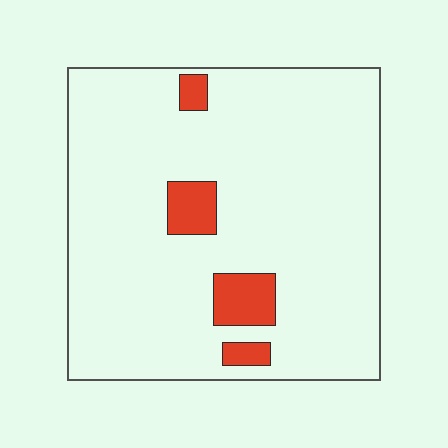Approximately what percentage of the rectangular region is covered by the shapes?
Approximately 10%.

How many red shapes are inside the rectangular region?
4.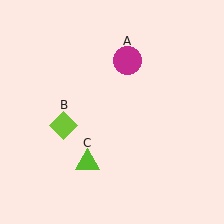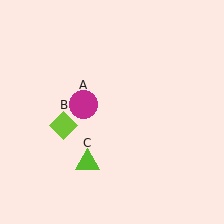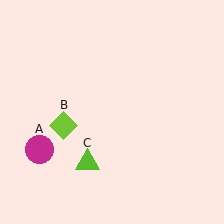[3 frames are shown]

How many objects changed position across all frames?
1 object changed position: magenta circle (object A).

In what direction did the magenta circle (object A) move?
The magenta circle (object A) moved down and to the left.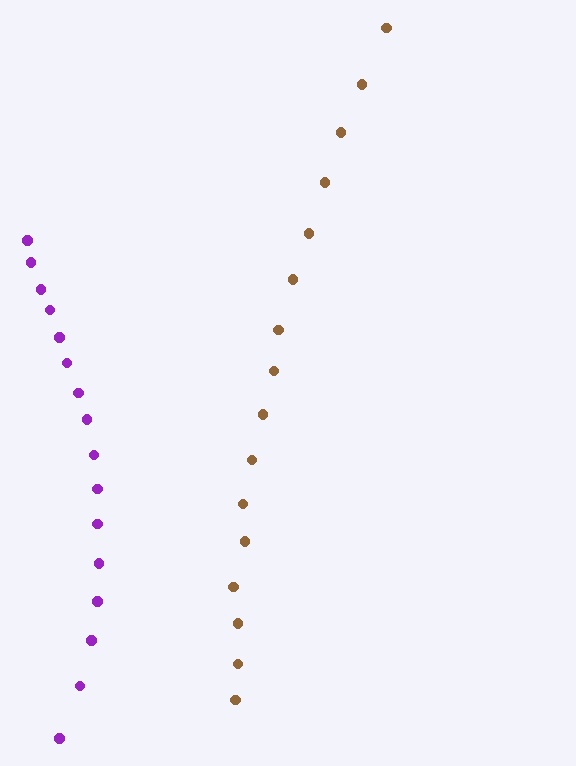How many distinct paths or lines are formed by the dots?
There are 2 distinct paths.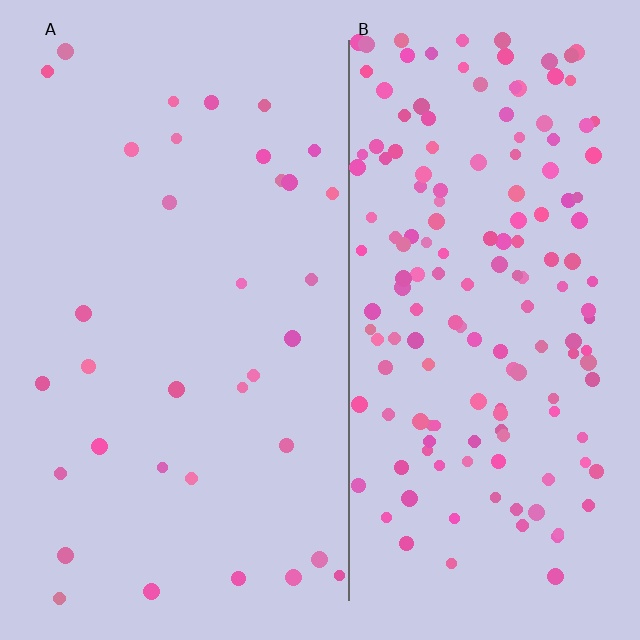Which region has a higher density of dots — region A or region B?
B (the right).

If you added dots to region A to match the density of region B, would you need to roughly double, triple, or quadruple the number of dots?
Approximately quadruple.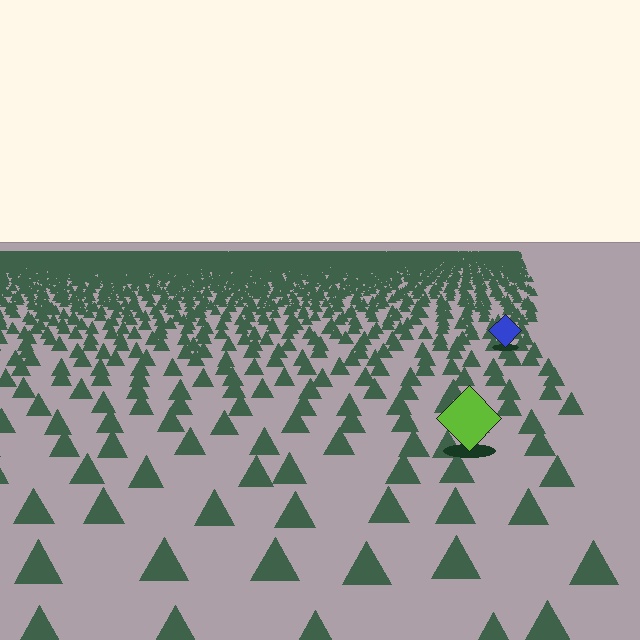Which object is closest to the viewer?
The lime diamond is closest. The texture marks near it are larger and more spread out.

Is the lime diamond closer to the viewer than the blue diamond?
Yes. The lime diamond is closer — you can tell from the texture gradient: the ground texture is coarser near it.